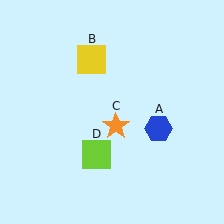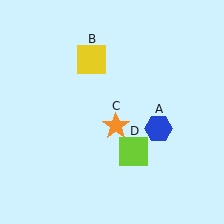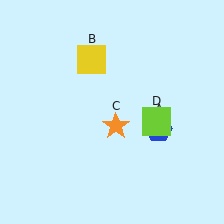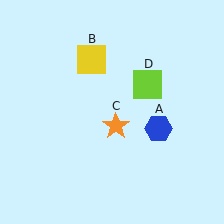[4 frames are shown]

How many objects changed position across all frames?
1 object changed position: lime square (object D).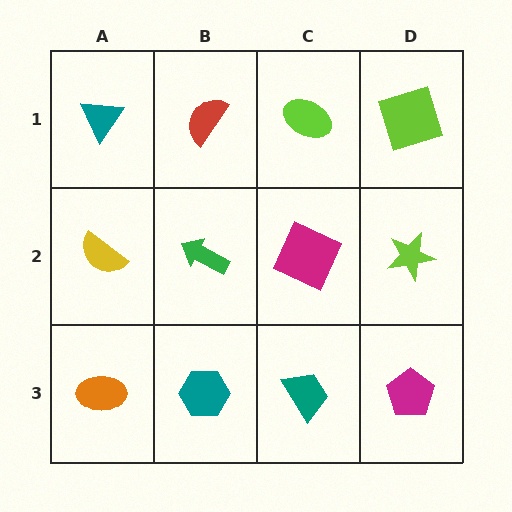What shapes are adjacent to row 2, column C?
A lime ellipse (row 1, column C), a teal trapezoid (row 3, column C), a green arrow (row 2, column B), a lime star (row 2, column D).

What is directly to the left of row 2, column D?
A magenta square.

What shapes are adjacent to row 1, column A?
A yellow semicircle (row 2, column A), a red semicircle (row 1, column B).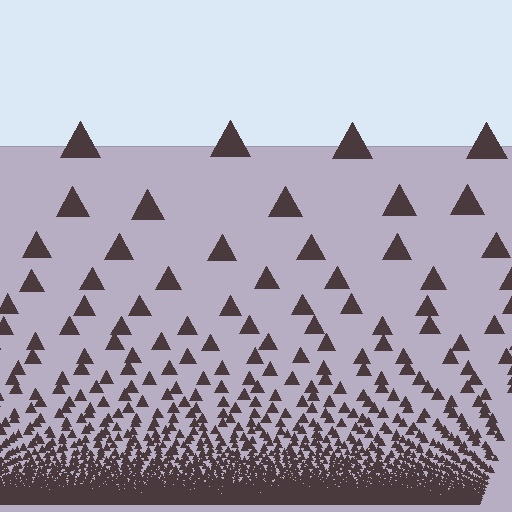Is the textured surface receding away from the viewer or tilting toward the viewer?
The surface appears to tilt toward the viewer. Texture elements get larger and sparser toward the top.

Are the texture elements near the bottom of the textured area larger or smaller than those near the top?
Smaller. The gradient is inverted — elements near the bottom are smaller and denser.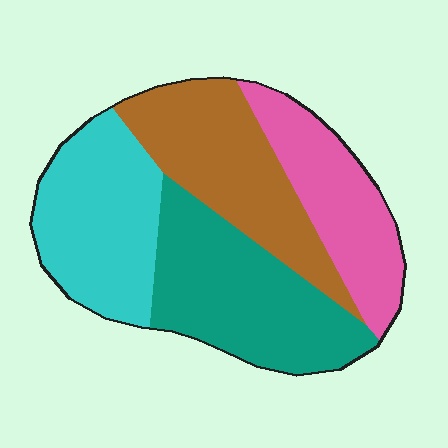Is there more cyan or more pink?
Cyan.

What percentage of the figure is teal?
Teal covers 29% of the figure.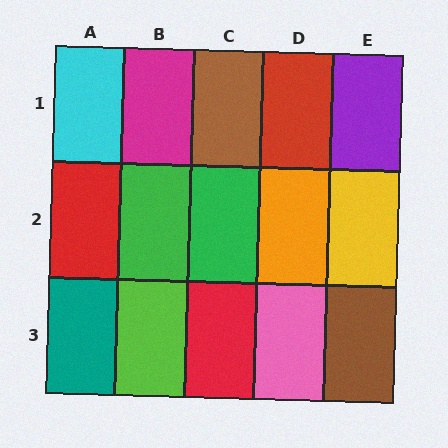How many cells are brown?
2 cells are brown.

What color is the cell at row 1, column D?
Red.